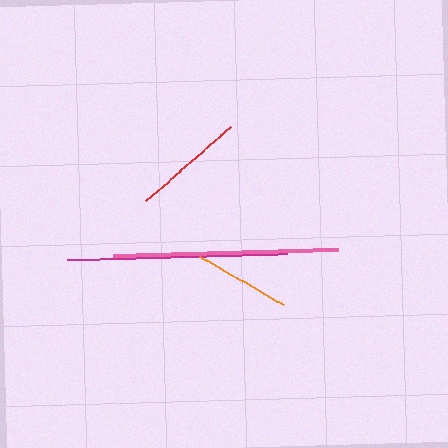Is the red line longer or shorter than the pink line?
The pink line is longer than the red line.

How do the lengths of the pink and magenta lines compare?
The pink and magenta lines are approximately the same length.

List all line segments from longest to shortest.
From longest to shortest: pink, magenta, red, orange.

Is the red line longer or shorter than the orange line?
The red line is longer than the orange line.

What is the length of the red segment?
The red segment is approximately 113 pixels long.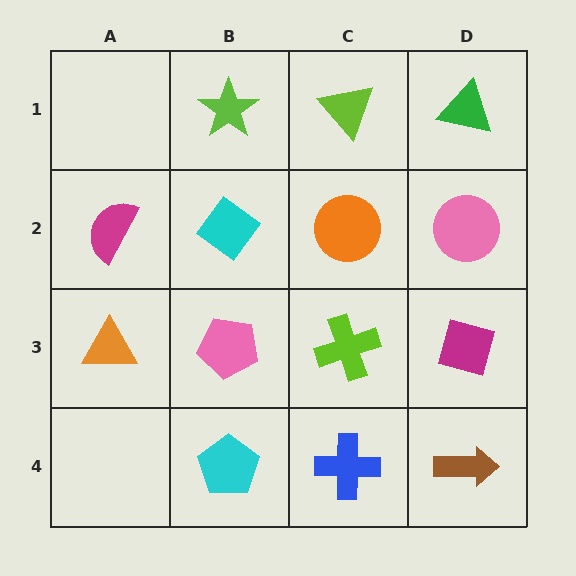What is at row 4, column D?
A brown arrow.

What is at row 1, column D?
A green triangle.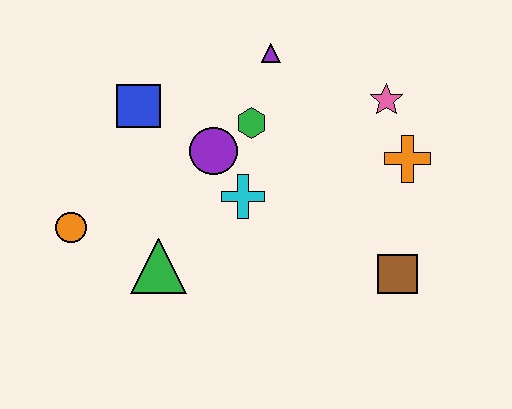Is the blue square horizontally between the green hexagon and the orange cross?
No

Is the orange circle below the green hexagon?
Yes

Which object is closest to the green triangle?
The orange circle is closest to the green triangle.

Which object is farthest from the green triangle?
The pink star is farthest from the green triangle.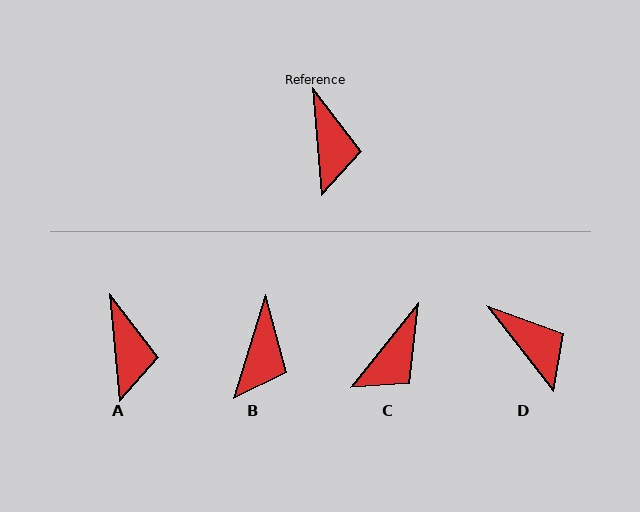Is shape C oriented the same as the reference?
No, it is off by about 44 degrees.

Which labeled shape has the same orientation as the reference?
A.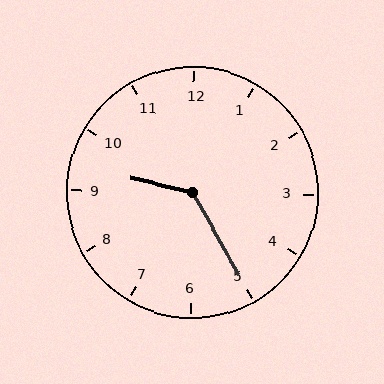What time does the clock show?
9:25.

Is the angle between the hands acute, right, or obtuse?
It is obtuse.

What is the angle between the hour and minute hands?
Approximately 132 degrees.